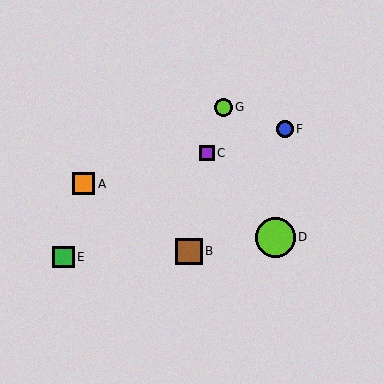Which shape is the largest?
The lime circle (labeled D) is the largest.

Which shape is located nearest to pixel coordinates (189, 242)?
The brown square (labeled B) at (189, 251) is nearest to that location.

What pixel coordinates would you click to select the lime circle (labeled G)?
Click at (223, 107) to select the lime circle G.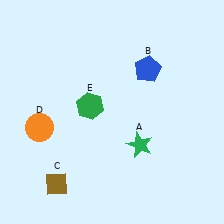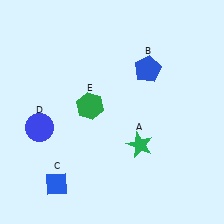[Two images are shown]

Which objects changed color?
C changed from brown to blue. D changed from orange to blue.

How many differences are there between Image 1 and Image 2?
There are 2 differences between the two images.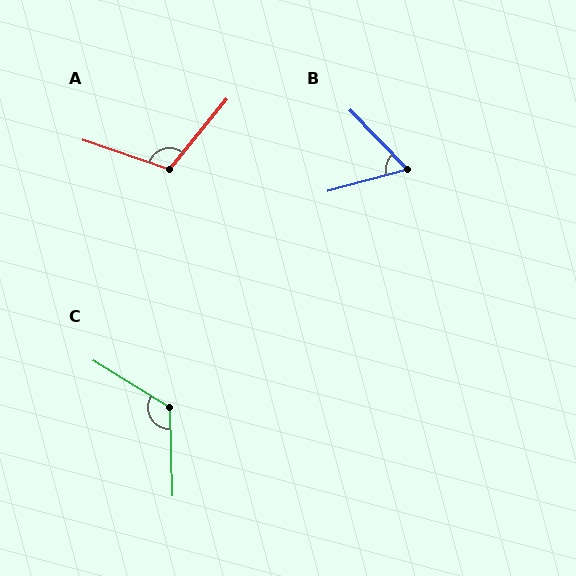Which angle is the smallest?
B, at approximately 61 degrees.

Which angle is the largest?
C, at approximately 123 degrees.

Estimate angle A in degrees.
Approximately 110 degrees.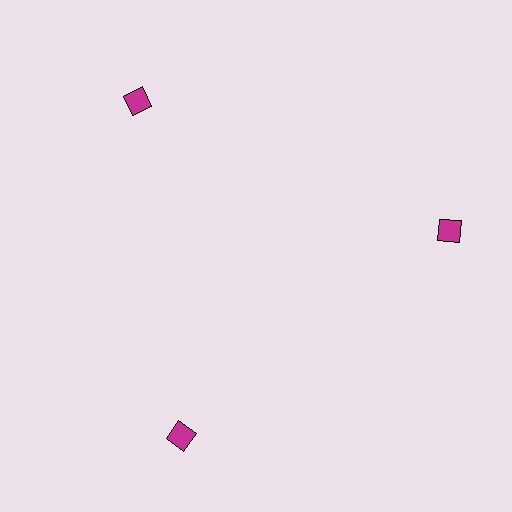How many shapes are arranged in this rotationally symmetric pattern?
There are 3 shapes, arranged in 3 groups of 1.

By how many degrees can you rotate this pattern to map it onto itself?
The pattern maps onto itself every 120 degrees of rotation.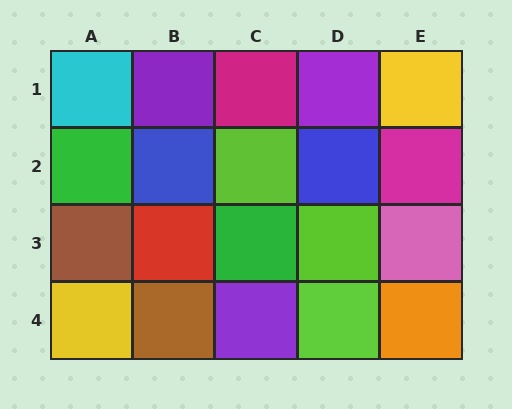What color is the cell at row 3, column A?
Brown.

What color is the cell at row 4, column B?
Brown.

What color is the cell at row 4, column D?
Lime.